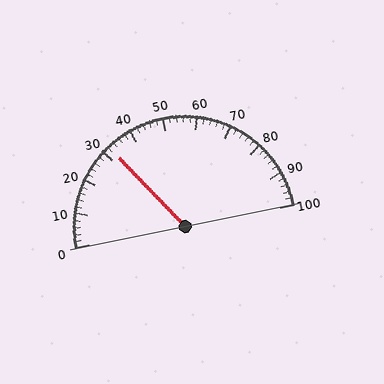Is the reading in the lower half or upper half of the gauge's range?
The reading is in the lower half of the range (0 to 100).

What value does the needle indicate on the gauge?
The needle indicates approximately 32.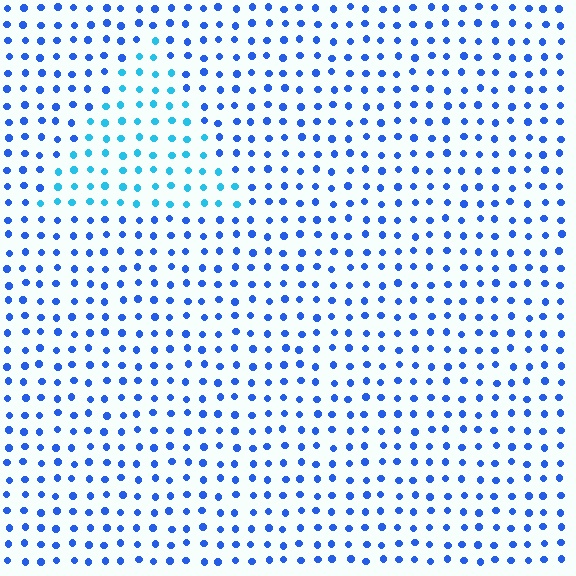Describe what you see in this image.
The image is filled with small blue elements in a uniform arrangement. A triangle-shaped region is visible where the elements are tinted to a slightly different hue, forming a subtle color boundary.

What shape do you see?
I see a triangle.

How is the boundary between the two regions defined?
The boundary is defined purely by a slight shift in hue (about 31 degrees). Spacing, size, and orientation are identical on both sides.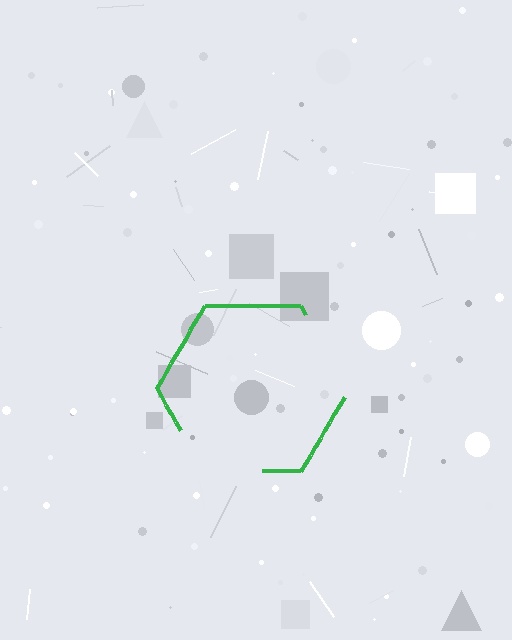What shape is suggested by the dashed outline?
The dashed outline suggests a hexagon.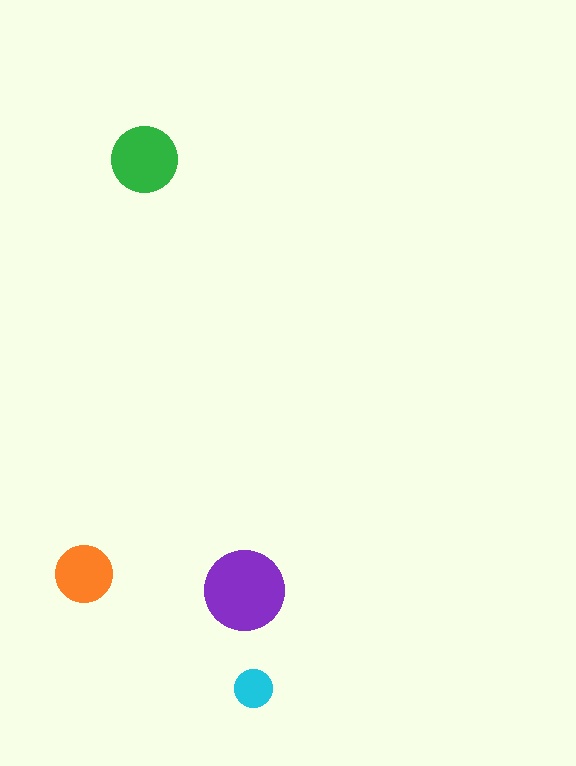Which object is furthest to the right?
The cyan circle is rightmost.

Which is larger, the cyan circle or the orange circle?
The orange one.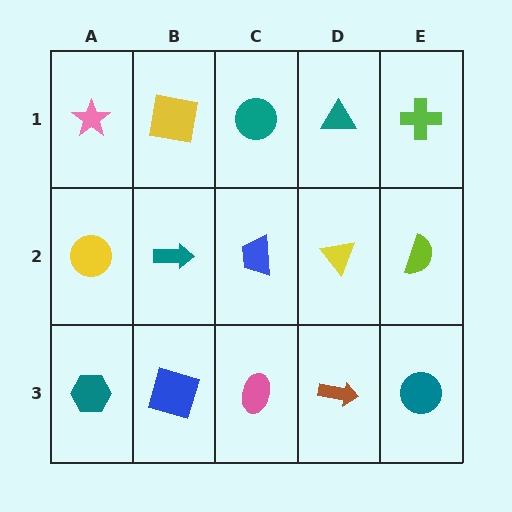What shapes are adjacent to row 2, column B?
A yellow square (row 1, column B), a blue square (row 3, column B), a yellow circle (row 2, column A), a blue trapezoid (row 2, column C).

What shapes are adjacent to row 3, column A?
A yellow circle (row 2, column A), a blue square (row 3, column B).